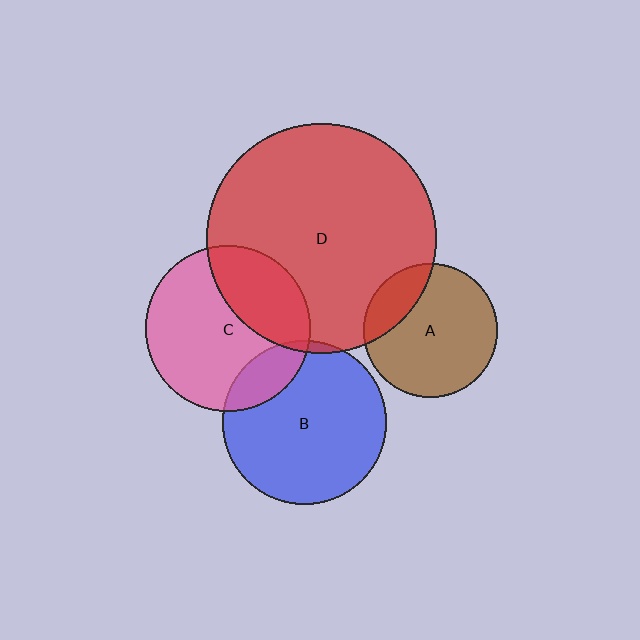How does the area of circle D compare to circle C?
Approximately 1.9 times.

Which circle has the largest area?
Circle D (red).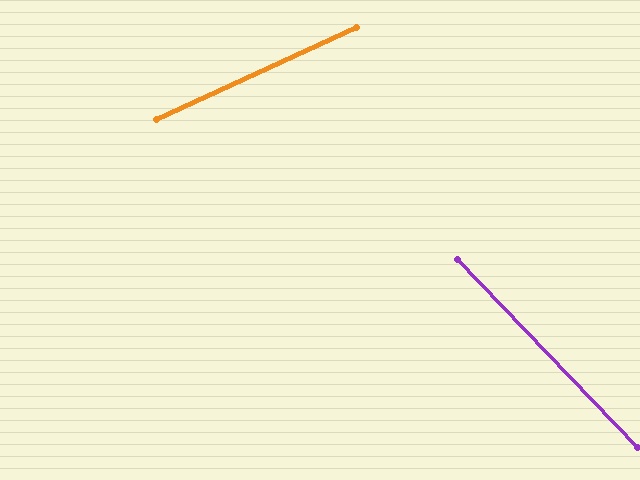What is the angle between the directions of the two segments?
Approximately 71 degrees.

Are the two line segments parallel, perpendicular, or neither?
Neither parallel nor perpendicular — they differ by about 71°.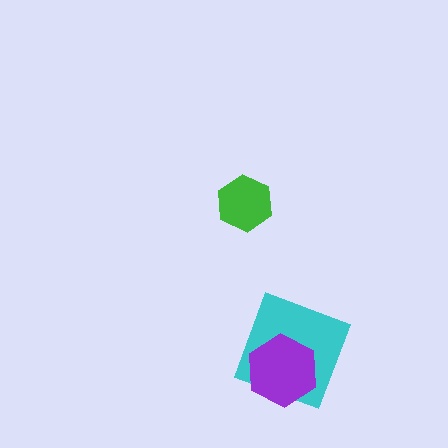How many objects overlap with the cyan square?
1 object overlaps with the cyan square.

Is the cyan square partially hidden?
Yes, it is partially covered by another shape.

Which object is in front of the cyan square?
The purple hexagon is in front of the cyan square.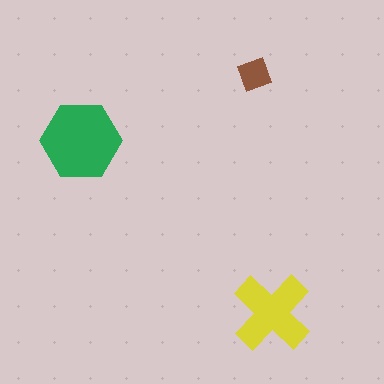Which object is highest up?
The brown diamond is topmost.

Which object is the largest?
The green hexagon.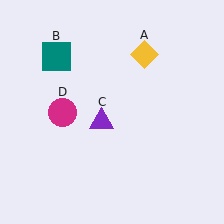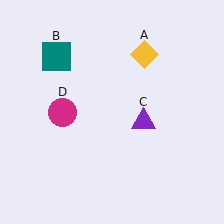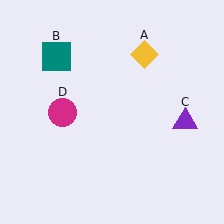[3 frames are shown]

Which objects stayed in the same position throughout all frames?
Yellow diamond (object A) and teal square (object B) and magenta circle (object D) remained stationary.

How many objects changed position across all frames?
1 object changed position: purple triangle (object C).